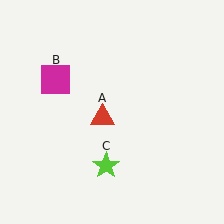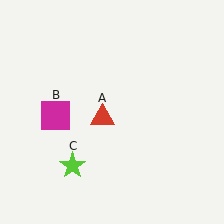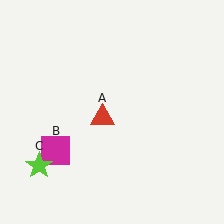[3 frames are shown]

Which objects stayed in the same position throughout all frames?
Red triangle (object A) remained stationary.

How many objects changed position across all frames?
2 objects changed position: magenta square (object B), lime star (object C).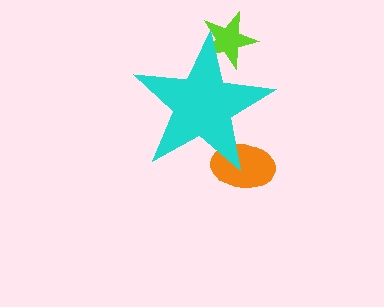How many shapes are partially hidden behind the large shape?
3 shapes are partially hidden.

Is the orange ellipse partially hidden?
Yes, the orange ellipse is partially hidden behind the cyan star.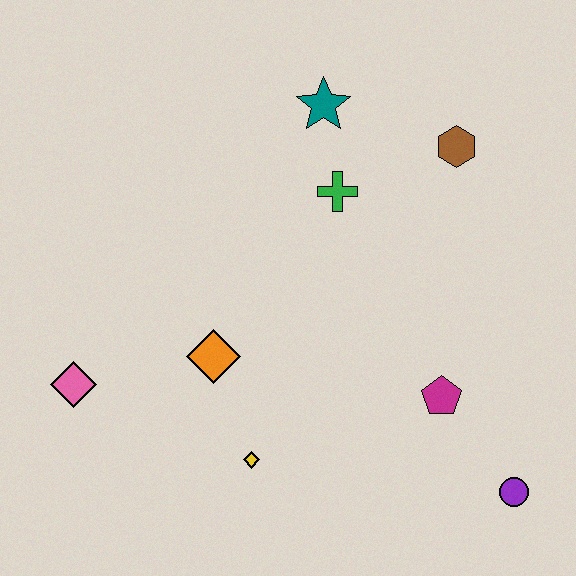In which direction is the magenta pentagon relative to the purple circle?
The magenta pentagon is above the purple circle.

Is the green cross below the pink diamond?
No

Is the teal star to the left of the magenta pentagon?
Yes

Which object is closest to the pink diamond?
The orange diamond is closest to the pink diamond.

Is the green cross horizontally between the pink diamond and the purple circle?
Yes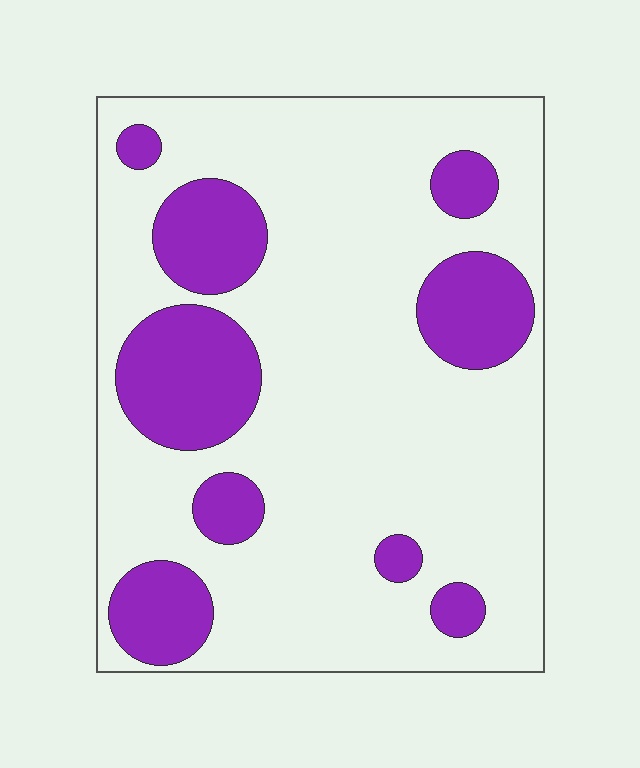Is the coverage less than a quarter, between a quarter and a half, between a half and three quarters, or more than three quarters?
Less than a quarter.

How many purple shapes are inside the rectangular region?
9.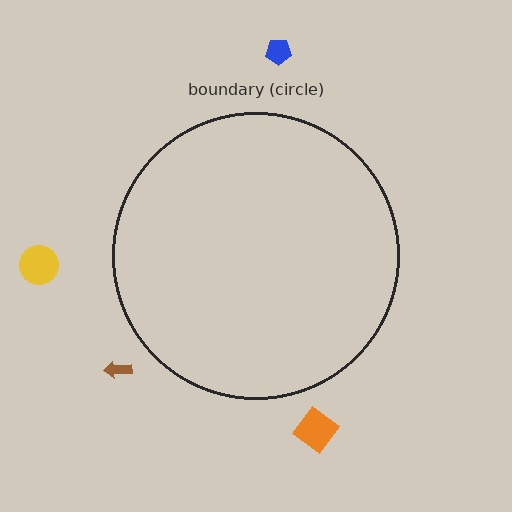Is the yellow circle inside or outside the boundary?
Outside.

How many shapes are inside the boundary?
0 inside, 4 outside.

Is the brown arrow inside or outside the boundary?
Outside.